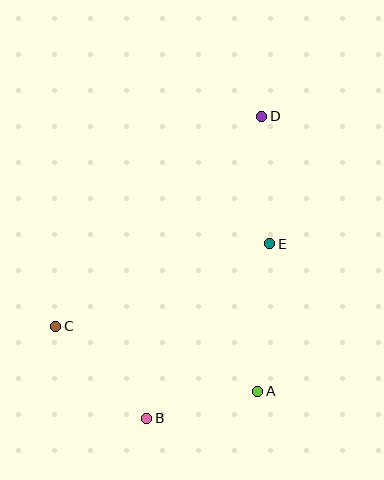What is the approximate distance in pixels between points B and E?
The distance between B and E is approximately 214 pixels.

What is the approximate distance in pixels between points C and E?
The distance between C and E is approximately 229 pixels.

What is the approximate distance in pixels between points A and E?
The distance between A and E is approximately 148 pixels.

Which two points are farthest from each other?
Points B and D are farthest from each other.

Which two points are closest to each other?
Points A and B are closest to each other.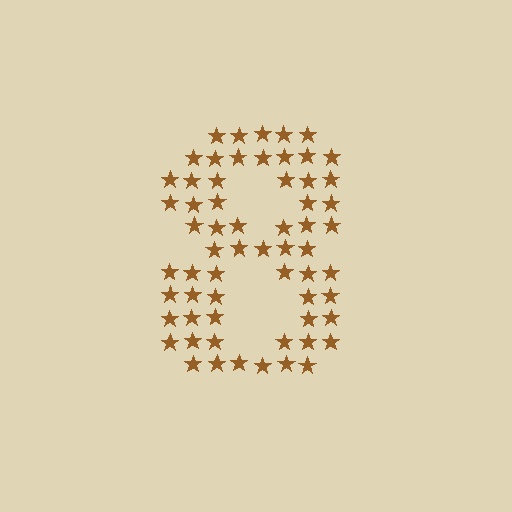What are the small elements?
The small elements are stars.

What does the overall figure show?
The overall figure shows the digit 8.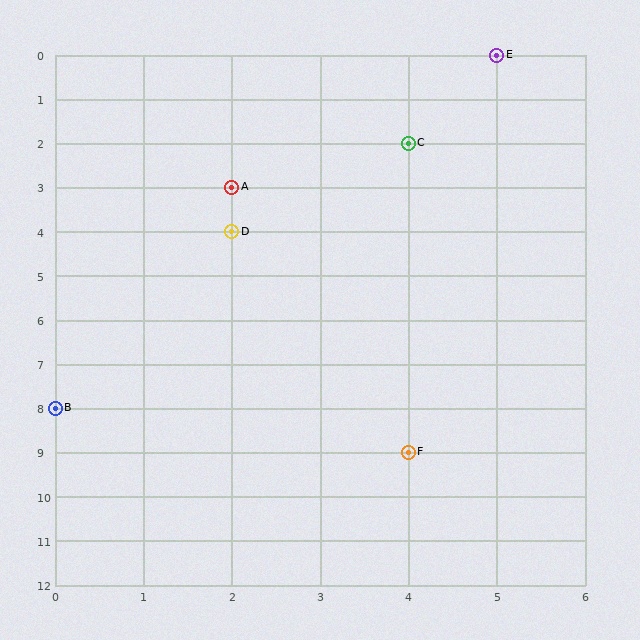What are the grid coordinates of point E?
Point E is at grid coordinates (5, 0).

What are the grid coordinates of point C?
Point C is at grid coordinates (4, 2).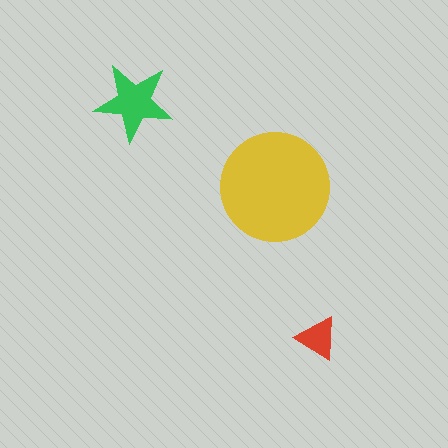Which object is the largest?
The yellow circle.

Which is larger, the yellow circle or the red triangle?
The yellow circle.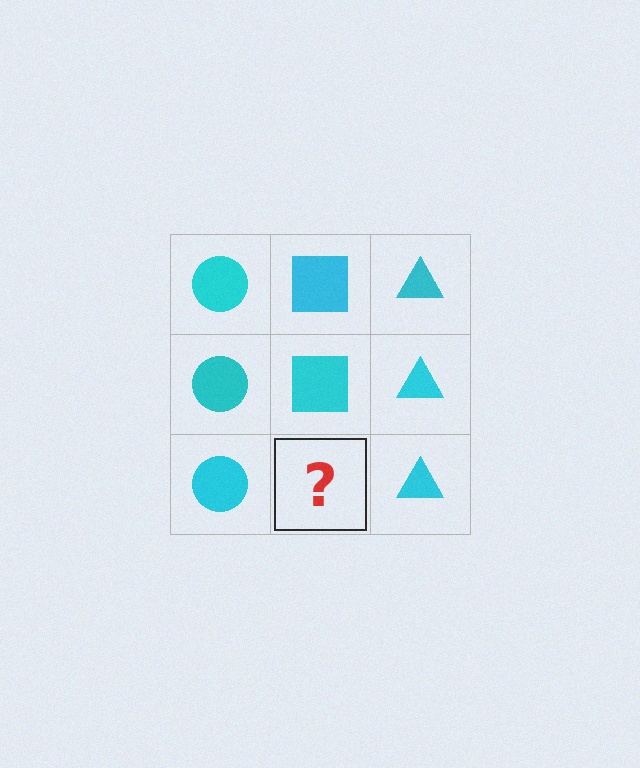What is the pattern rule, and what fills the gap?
The rule is that each column has a consistent shape. The gap should be filled with a cyan square.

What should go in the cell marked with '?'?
The missing cell should contain a cyan square.